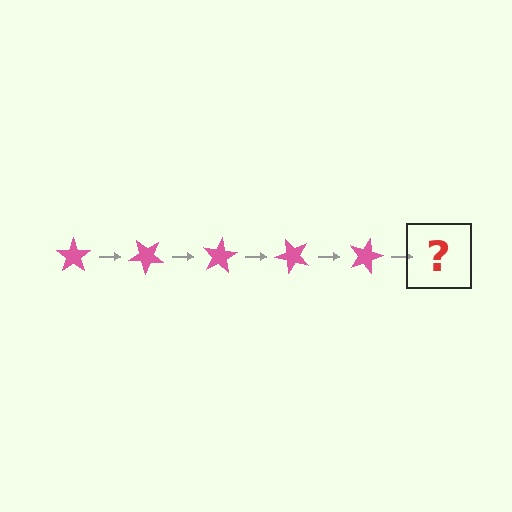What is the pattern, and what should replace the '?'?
The pattern is that the star rotates 40 degrees each step. The '?' should be a pink star rotated 200 degrees.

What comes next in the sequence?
The next element should be a pink star rotated 200 degrees.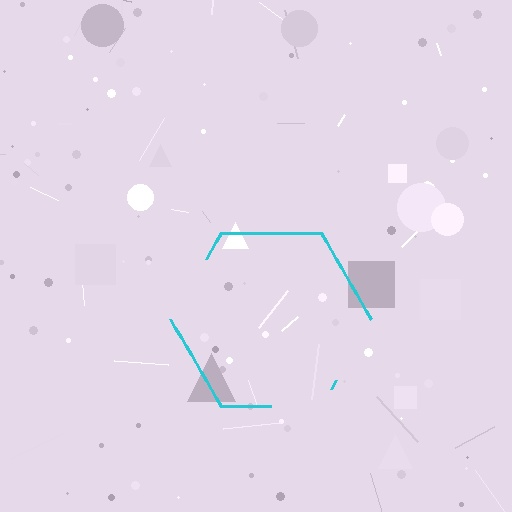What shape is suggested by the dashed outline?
The dashed outline suggests a hexagon.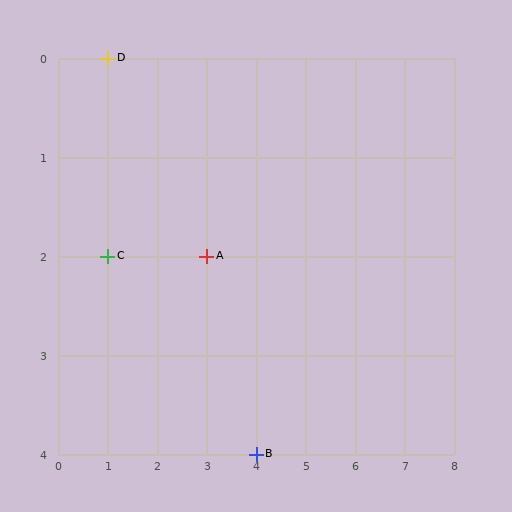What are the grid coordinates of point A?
Point A is at grid coordinates (3, 2).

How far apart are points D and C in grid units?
Points D and C are 2 rows apart.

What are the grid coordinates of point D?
Point D is at grid coordinates (1, 0).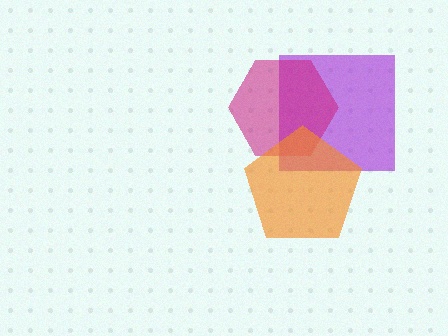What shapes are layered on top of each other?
The layered shapes are: a purple square, a magenta hexagon, an orange pentagon.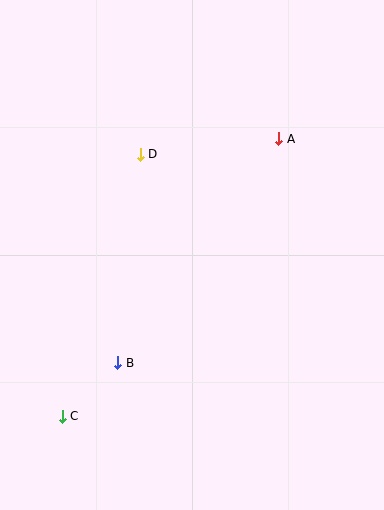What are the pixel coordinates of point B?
Point B is at (118, 363).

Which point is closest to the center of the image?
Point D at (140, 154) is closest to the center.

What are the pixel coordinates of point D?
Point D is at (140, 154).